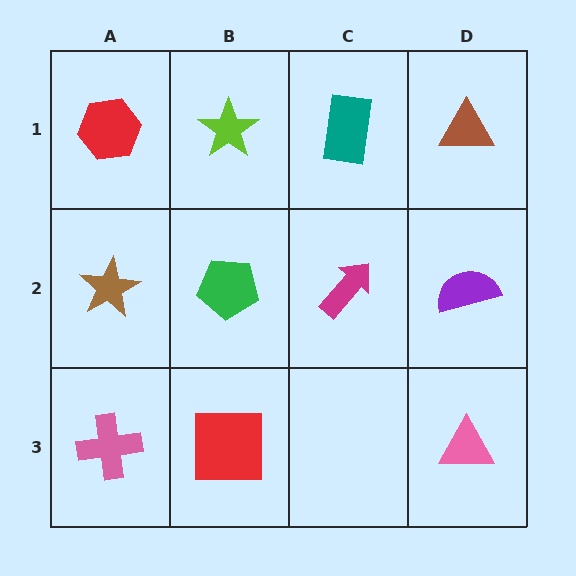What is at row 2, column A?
A brown star.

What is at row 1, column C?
A teal rectangle.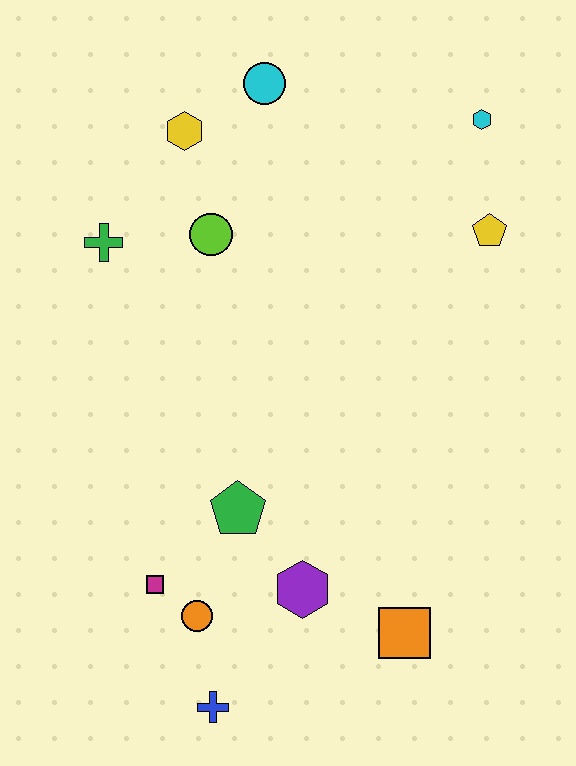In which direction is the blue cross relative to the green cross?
The blue cross is below the green cross.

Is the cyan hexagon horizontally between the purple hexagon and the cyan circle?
No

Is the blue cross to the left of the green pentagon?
Yes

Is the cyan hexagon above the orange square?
Yes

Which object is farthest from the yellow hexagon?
The blue cross is farthest from the yellow hexagon.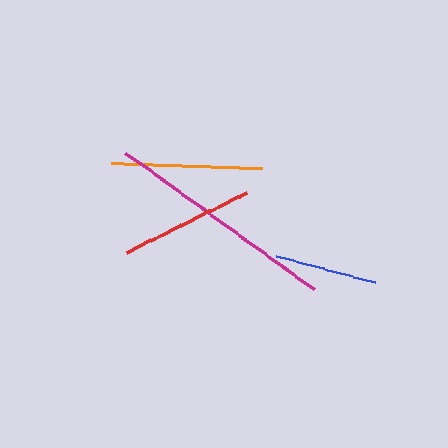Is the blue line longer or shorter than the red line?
The red line is longer than the blue line.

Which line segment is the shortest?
The blue line is the shortest at approximately 102 pixels.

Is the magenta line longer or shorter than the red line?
The magenta line is longer than the red line.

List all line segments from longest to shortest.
From longest to shortest: magenta, orange, red, blue.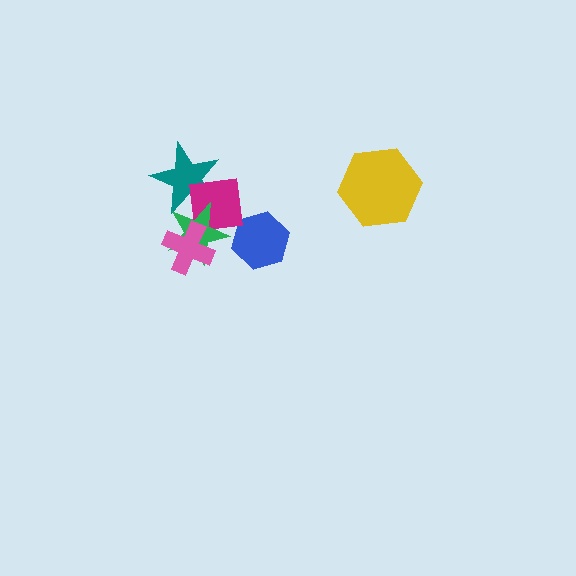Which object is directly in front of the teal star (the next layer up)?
The magenta square is directly in front of the teal star.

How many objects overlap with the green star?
3 objects overlap with the green star.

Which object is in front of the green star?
The pink cross is in front of the green star.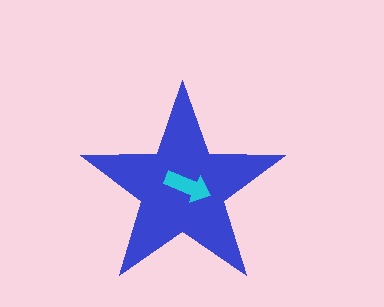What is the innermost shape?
The cyan arrow.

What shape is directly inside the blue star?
The cyan arrow.